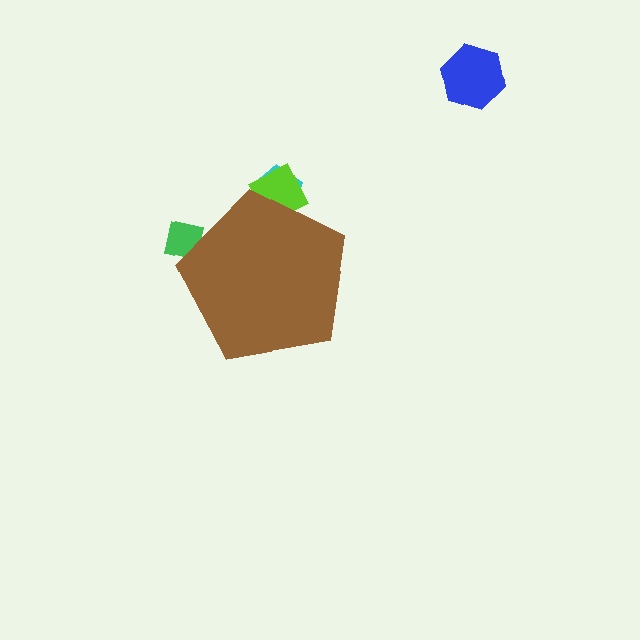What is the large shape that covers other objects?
A brown pentagon.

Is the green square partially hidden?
Yes, the green square is partially hidden behind the brown pentagon.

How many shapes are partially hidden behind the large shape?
3 shapes are partially hidden.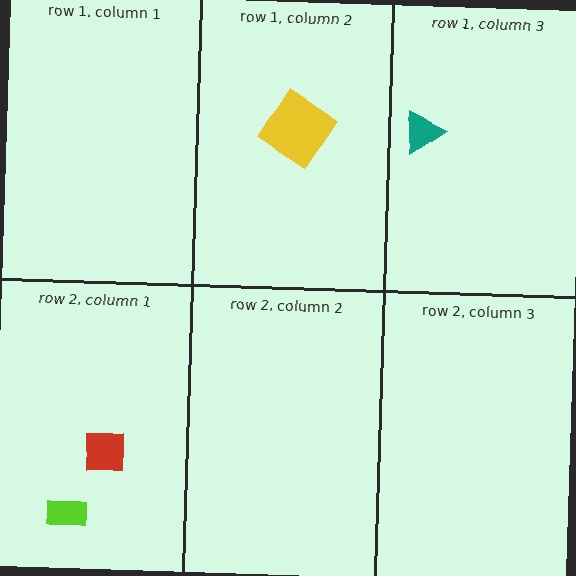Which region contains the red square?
The row 2, column 1 region.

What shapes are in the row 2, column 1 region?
The lime rectangle, the red square.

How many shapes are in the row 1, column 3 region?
1.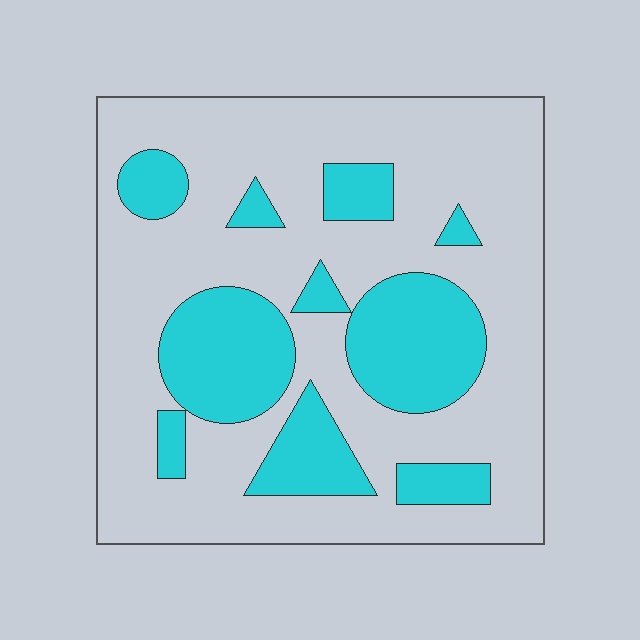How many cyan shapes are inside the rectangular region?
10.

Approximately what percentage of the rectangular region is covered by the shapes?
Approximately 30%.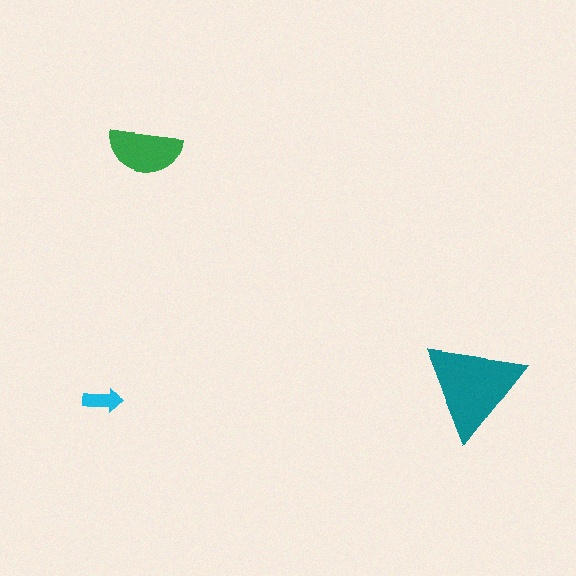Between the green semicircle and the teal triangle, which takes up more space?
The teal triangle.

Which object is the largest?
The teal triangle.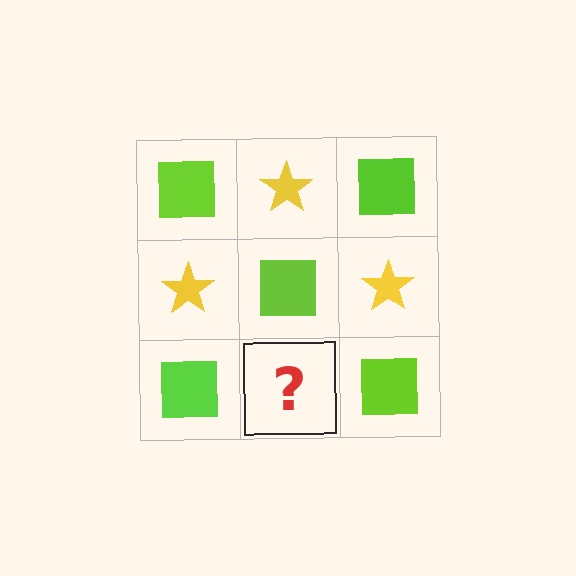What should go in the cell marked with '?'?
The missing cell should contain a yellow star.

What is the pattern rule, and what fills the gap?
The rule is that it alternates lime square and yellow star in a checkerboard pattern. The gap should be filled with a yellow star.